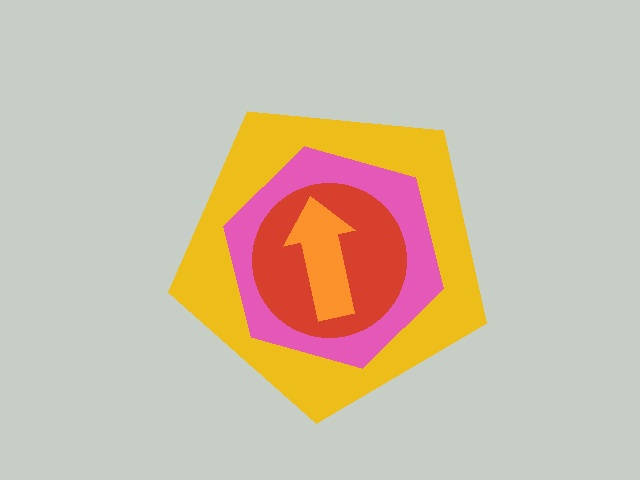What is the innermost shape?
The orange arrow.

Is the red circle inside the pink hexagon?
Yes.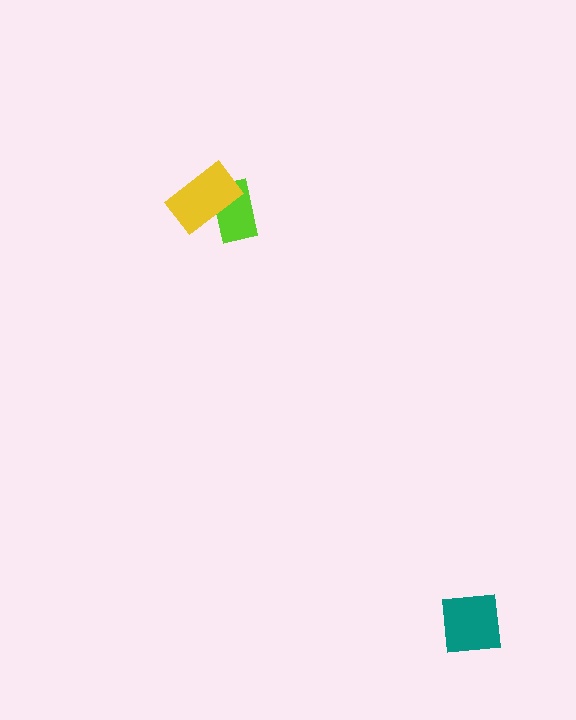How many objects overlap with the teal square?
0 objects overlap with the teal square.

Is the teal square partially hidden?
No, no other shape covers it.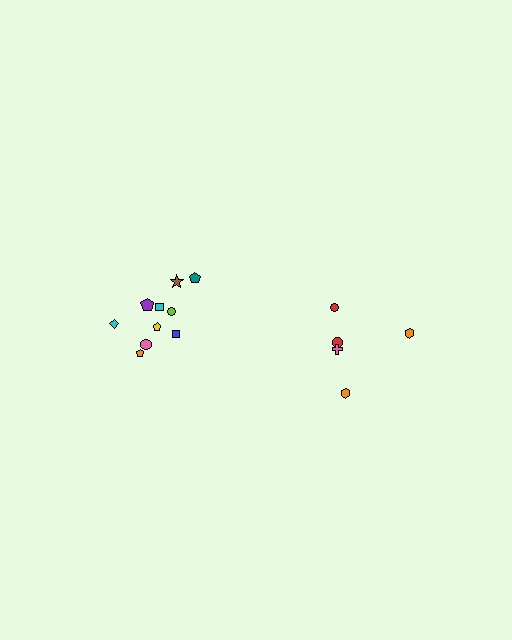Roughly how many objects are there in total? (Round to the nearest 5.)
Roughly 15 objects in total.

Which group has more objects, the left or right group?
The left group.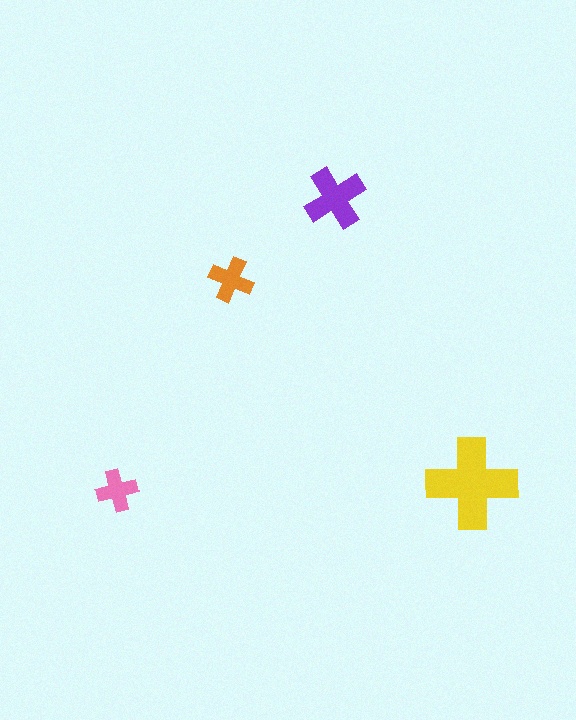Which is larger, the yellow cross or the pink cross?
The yellow one.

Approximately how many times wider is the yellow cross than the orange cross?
About 2 times wider.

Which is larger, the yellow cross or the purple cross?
The yellow one.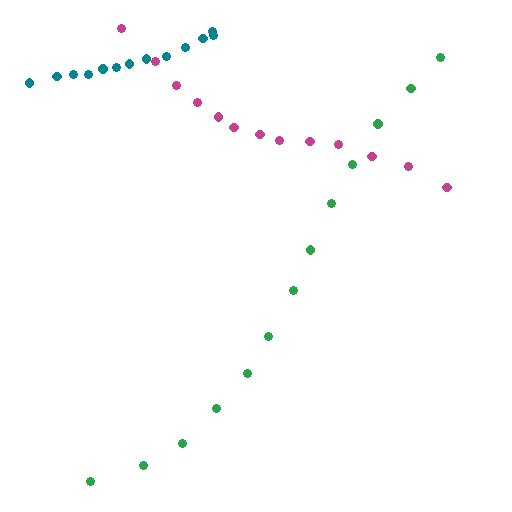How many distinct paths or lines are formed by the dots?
There are 3 distinct paths.